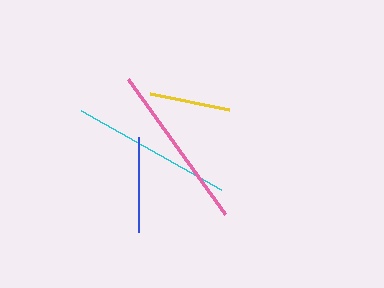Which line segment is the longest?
The pink line is the longest at approximately 167 pixels.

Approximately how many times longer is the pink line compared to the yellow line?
The pink line is approximately 2.1 times the length of the yellow line.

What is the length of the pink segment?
The pink segment is approximately 167 pixels long.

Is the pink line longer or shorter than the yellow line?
The pink line is longer than the yellow line.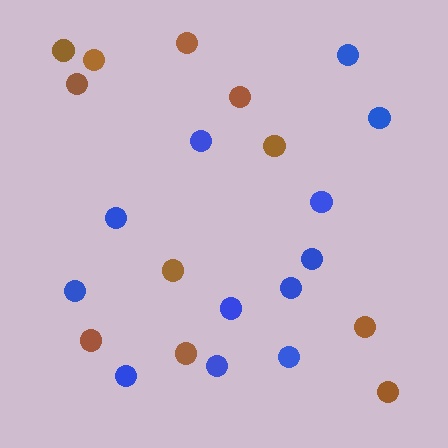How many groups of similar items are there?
There are 2 groups: one group of blue circles (12) and one group of brown circles (11).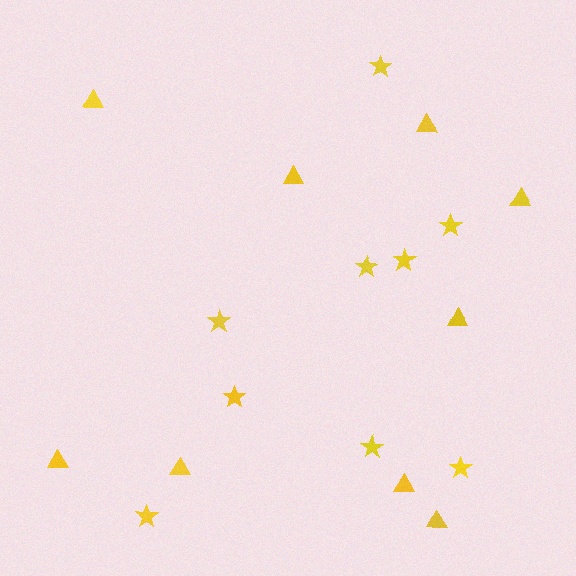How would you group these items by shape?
There are 2 groups: one group of stars (9) and one group of triangles (9).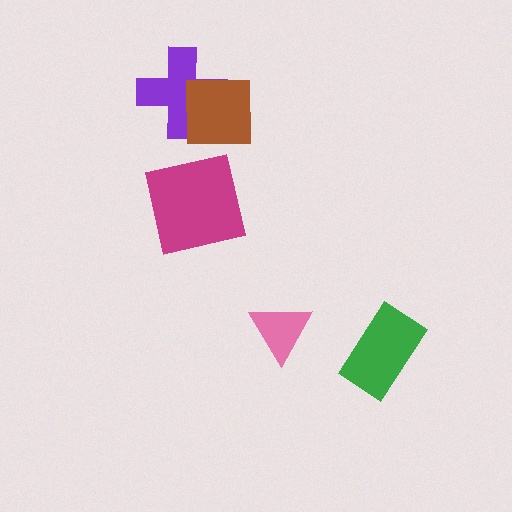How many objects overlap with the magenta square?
0 objects overlap with the magenta square.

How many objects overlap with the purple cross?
1 object overlaps with the purple cross.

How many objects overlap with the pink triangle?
0 objects overlap with the pink triangle.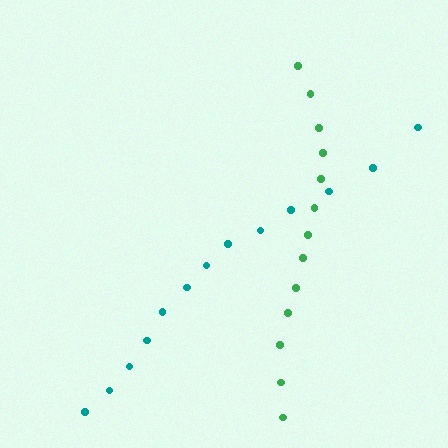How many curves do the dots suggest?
There are 2 distinct paths.